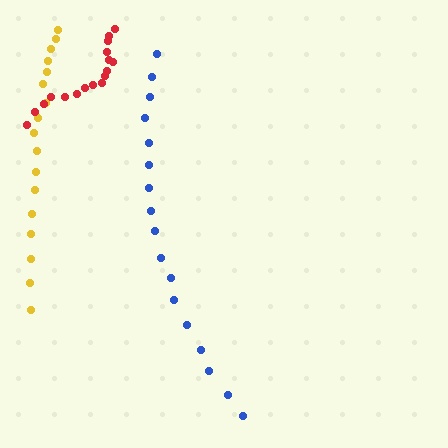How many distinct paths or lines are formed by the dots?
There are 3 distinct paths.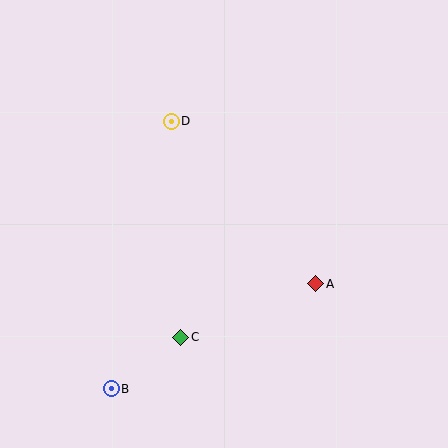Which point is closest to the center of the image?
Point A at (316, 284) is closest to the center.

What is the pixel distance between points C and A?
The distance between C and A is 145 pixels.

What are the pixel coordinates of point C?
Point C is at (181, 337).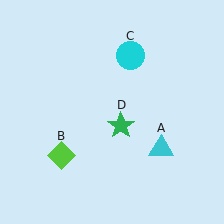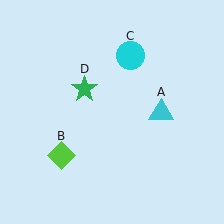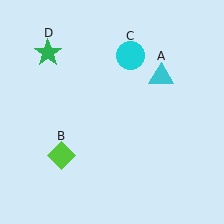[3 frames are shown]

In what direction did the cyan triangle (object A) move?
The cyan triangle (object A) moved up.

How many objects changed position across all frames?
2 objects changed position: cyan triangle (object A), green star (object D).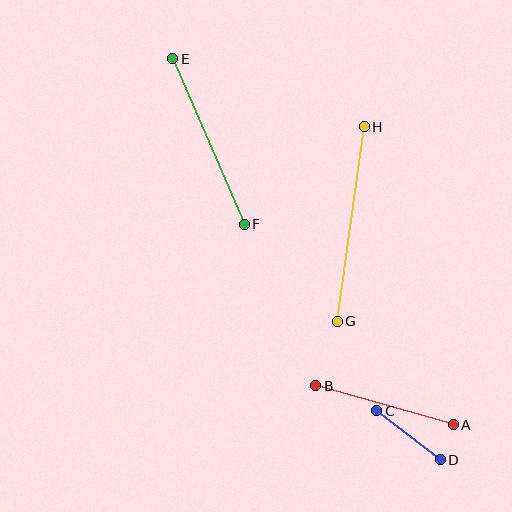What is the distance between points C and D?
The distance is approximately 80 pixels.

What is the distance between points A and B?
The distance is approximately 143 pixels.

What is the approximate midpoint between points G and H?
The midpoint is at approximately (351, 224) pixels.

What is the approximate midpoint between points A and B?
The midpoint is at approximately (385, 405) pixels.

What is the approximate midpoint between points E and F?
The midpoint is at approximately (209, 142) pixels.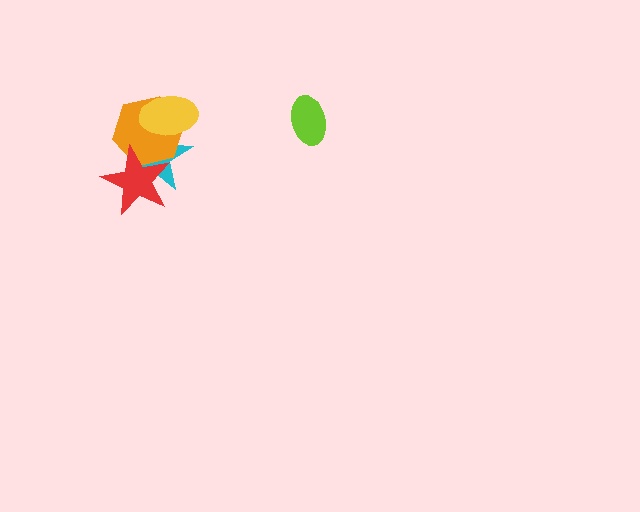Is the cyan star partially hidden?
Yes, it is partially covered by another shape.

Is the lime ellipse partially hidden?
No, no other shape covers it.